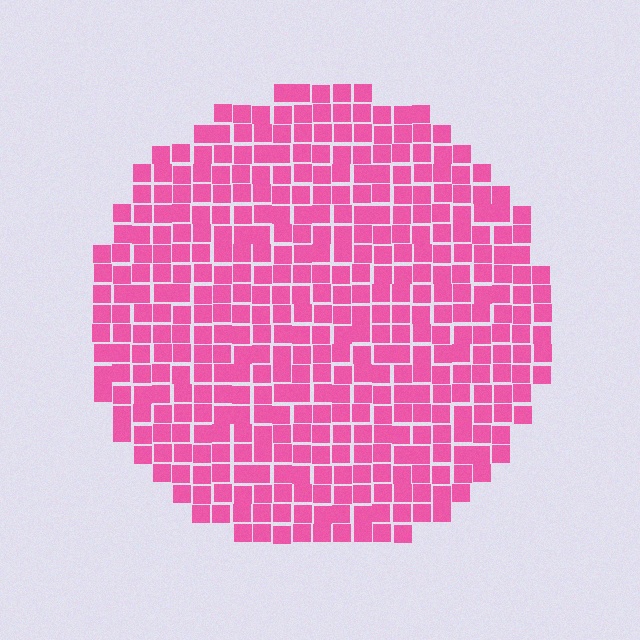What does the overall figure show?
The overall figure shows a circle.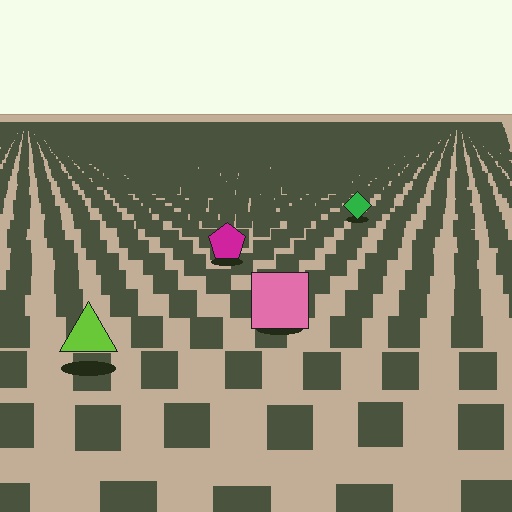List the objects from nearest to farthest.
From nearest to farthest: the lime triangle, the pink square, the magenta pentagon, the green diamond.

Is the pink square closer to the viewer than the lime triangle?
No. The lime triangle is closer — you can tell from the texture gradient: the ground texture is coarser near it.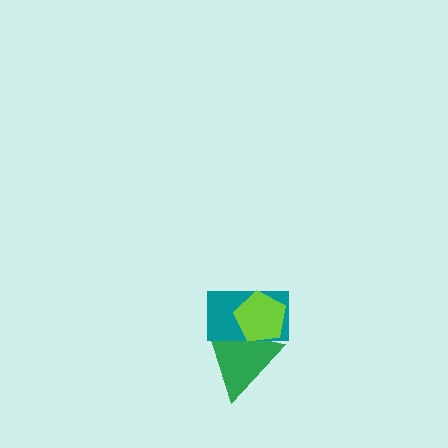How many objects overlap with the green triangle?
2 objects overlap with the green triangle.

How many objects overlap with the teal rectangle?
2 objects overlap with the teal rectangle.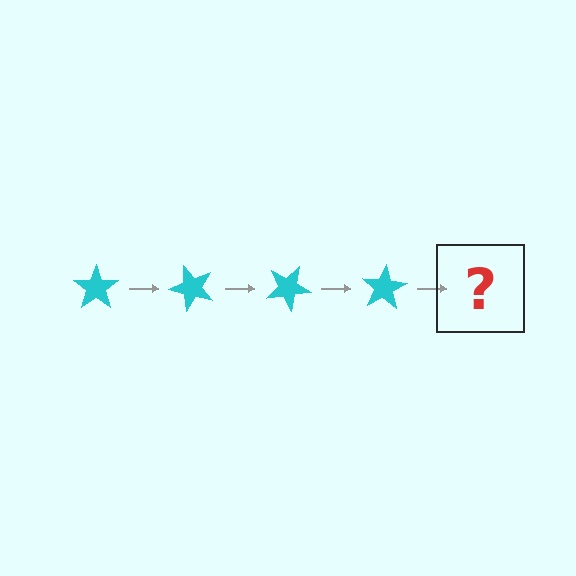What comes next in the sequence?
The next element should be a cyan star rotated 200 degrees.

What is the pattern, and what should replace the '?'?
The pattern is that the star rotates 50 degrees each step. The '?' should be a cyan star rotated 200 degrees.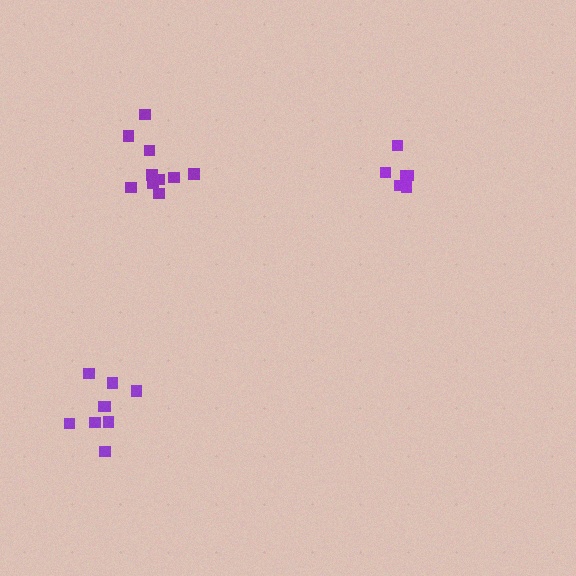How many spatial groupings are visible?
There are 3 spatial groupings.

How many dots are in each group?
Group 1: 6 dots, Group 2: 10 dots, Group 3: 9 dots (25 total).